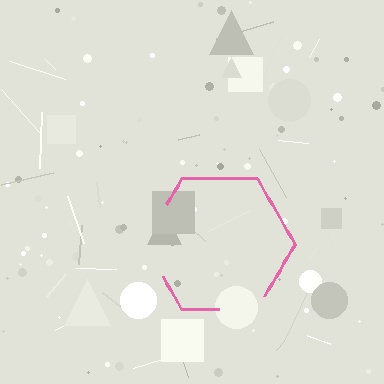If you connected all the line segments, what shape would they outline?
They would outline a hexagon.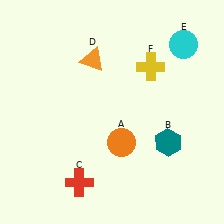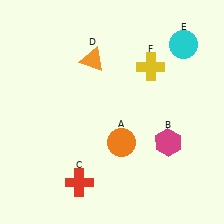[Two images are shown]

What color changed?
The hexagon (B) changed from teal in Image 1 to magenta in Image 2.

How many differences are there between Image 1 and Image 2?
There is 1 difference between the two images.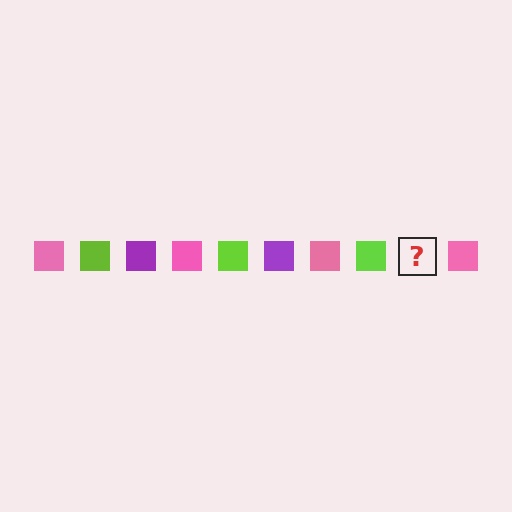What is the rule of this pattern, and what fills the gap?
The rule is that the pattern cycles through pink, lime, purple squares. The gap should be filled with a purple square.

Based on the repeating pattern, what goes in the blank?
The blank should be a purple square.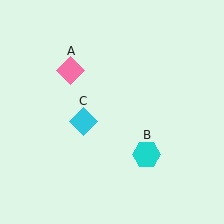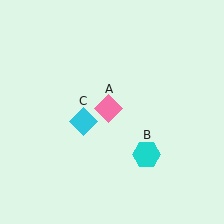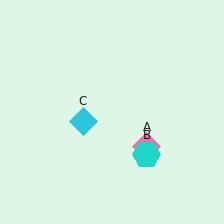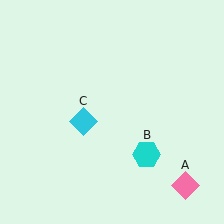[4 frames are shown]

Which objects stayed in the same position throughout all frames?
Cyan hexagon (object B) and cyan diamond (object C) remained stationary.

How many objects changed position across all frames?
1 object changed position: pink diamond (object A).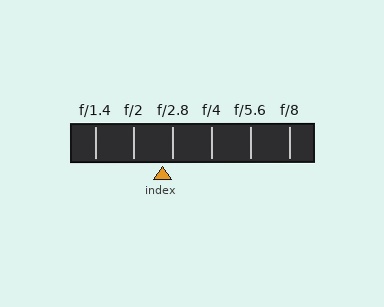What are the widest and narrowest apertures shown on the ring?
The widest aperture shown is f/1.4 and the narrowest is f/8.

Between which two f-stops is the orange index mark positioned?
The index mark is between f/2 and f/2.8.